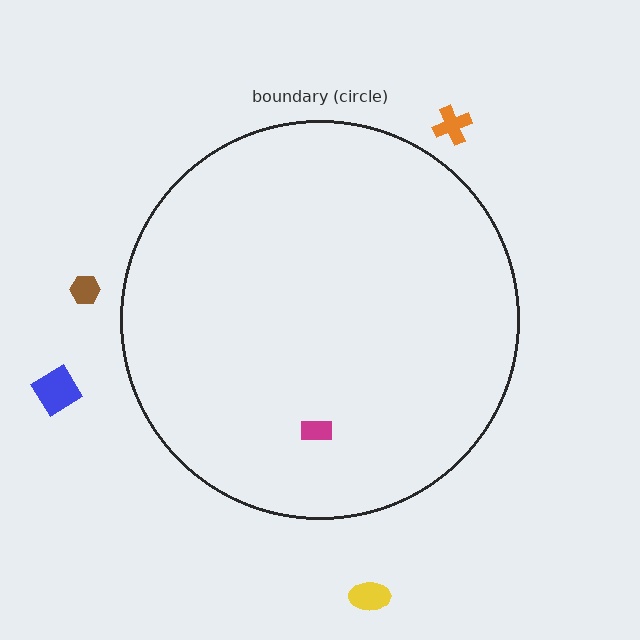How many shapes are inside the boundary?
1 inside, 4 outside.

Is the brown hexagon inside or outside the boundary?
Outside.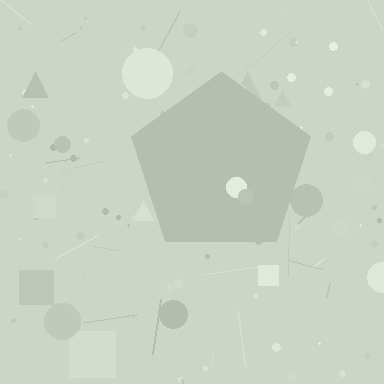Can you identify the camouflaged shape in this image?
The camouflaged shape is a pentagon.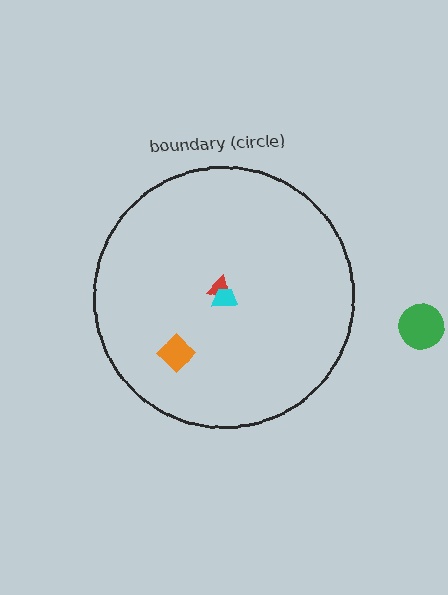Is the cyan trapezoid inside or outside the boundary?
Inside.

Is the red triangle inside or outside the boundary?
Inside.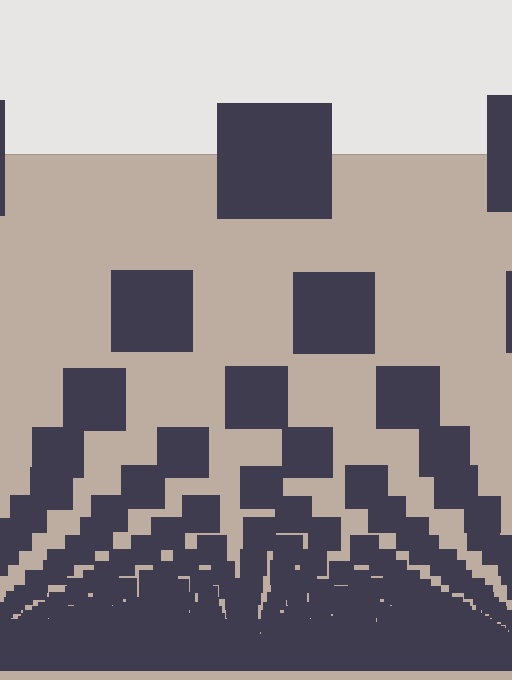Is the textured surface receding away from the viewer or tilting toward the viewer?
The surface appears to tilt toward the viewer. Texture elements get larger and sparser toward the top.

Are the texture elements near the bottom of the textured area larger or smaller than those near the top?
Smaller. The gradient is inverted — elements near the bottom are smaller and denser.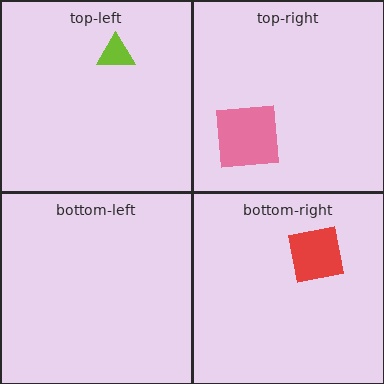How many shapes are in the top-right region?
1.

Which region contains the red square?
The bottom-right region.